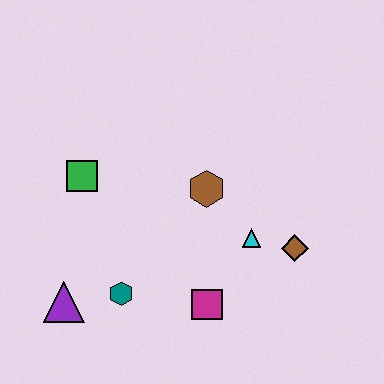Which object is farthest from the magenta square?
The green square is farthest from the magenta square.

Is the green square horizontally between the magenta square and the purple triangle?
Yes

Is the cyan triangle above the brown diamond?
Yes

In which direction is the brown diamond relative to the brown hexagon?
The brown diamond is to the right of the brown hexagon.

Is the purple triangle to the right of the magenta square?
No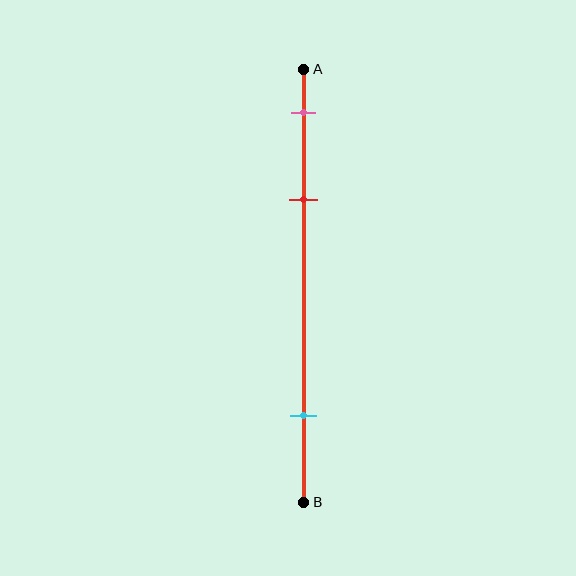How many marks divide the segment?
There are 3 marks dividing the segment.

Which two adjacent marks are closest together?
The pink and red marks are the closest adjacent pair.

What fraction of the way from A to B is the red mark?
The red mark is approximately 30% (0.3) of the way from A to B.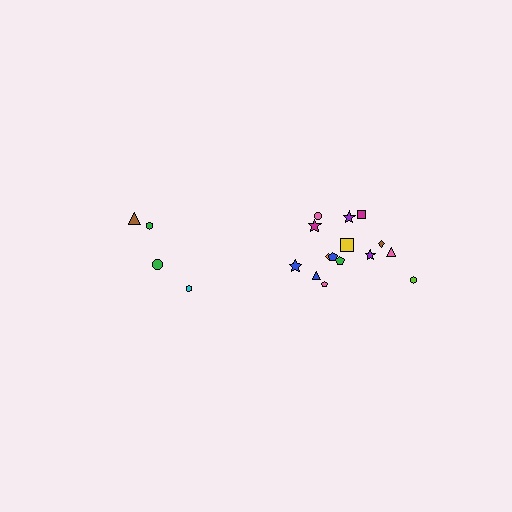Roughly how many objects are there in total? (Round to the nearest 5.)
Roughly 20 objects in total.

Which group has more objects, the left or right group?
The right group.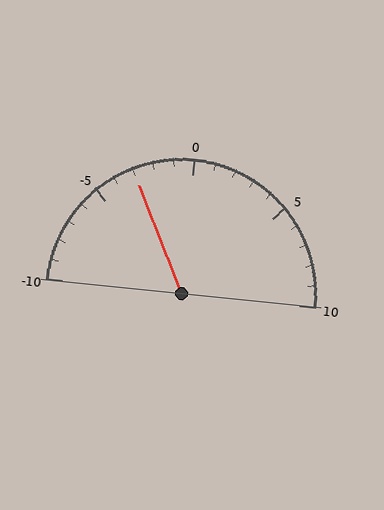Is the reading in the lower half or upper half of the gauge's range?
The reading is in the lower half of the range (-10 to 10).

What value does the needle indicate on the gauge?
The needle indicates approximately -3.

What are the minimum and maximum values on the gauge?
The gauge ranges from -10 to 10.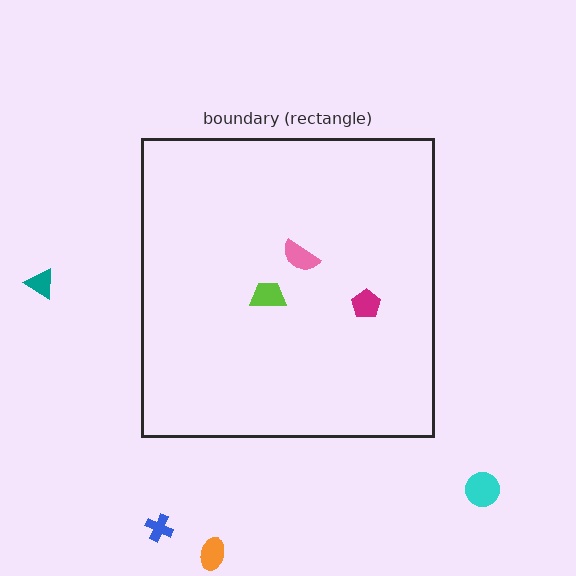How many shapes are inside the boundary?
3 inside, 4 outside.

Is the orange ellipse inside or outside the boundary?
Outside.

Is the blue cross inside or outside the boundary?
Outside.